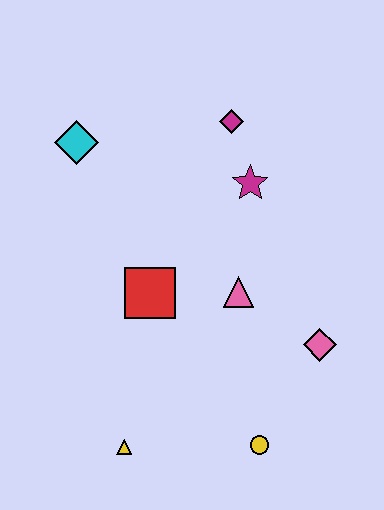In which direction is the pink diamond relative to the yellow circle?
The pink diamond is above the yellow circle.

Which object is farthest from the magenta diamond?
The yellow triangle is farthest from the magenta diamond.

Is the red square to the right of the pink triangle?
No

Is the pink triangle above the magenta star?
No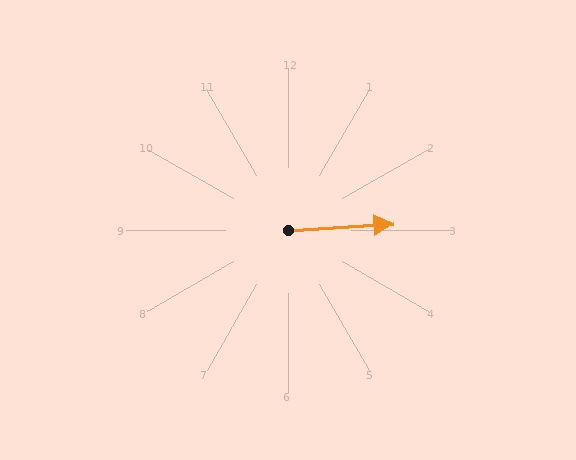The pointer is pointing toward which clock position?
Roughly 3 o'clock.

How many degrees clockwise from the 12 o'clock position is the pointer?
Approximately 86 degrees.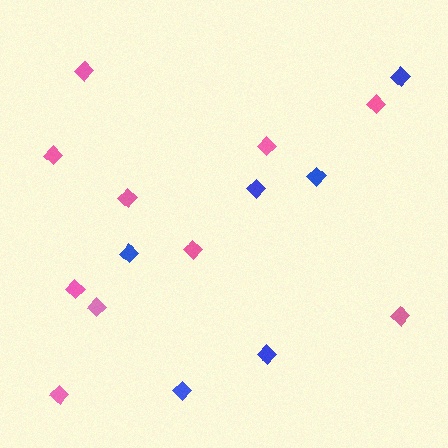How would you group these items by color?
There are 2 groups: one group of pink diamonds (10) and one group of blue diamonds (6).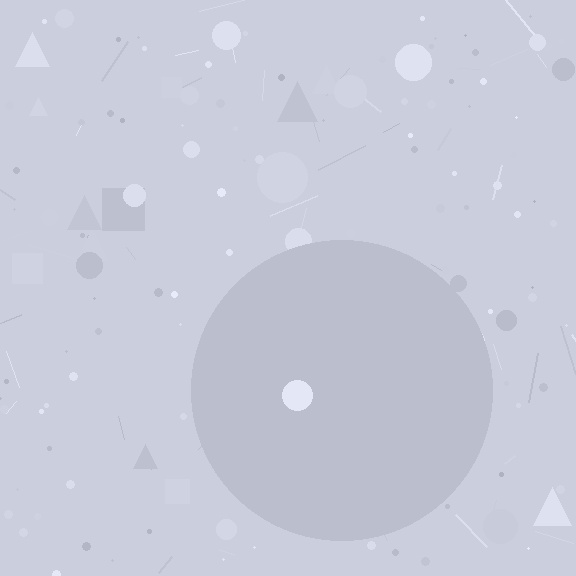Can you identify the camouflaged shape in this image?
The camouflaged shape is a circle.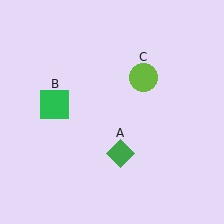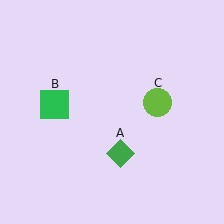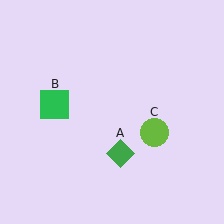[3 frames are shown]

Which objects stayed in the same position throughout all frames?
Green diamond (object A) and green square (object B) remained stationary.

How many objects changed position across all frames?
1 object changed position: lime circle (object C).